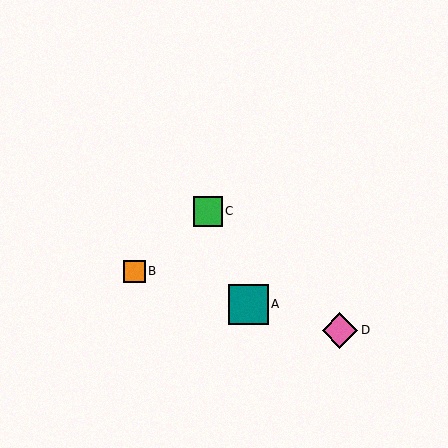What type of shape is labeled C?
Shape C is a green square.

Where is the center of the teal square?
The center of the teal square is at (248, 304).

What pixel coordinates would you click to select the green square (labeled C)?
Click at (208, 211) to select the green square C.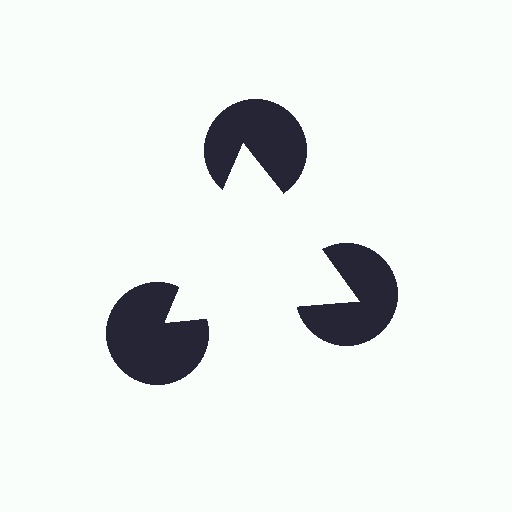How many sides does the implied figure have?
3 sides.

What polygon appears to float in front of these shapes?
An illusory triangle — its edges are inferred from the aligned wedge cuts in the pac-man discs, not physically drawn.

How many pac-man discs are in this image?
There are 3 — one at each vertex of the illusory triangle.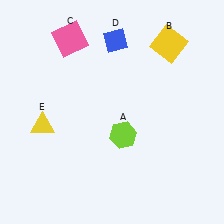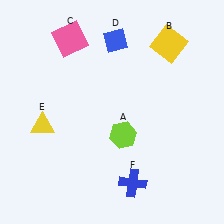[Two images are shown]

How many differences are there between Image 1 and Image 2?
There is 1 difference between the two images.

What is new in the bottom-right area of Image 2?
A blue cross (F) was added in the bottom-right area of Image 2.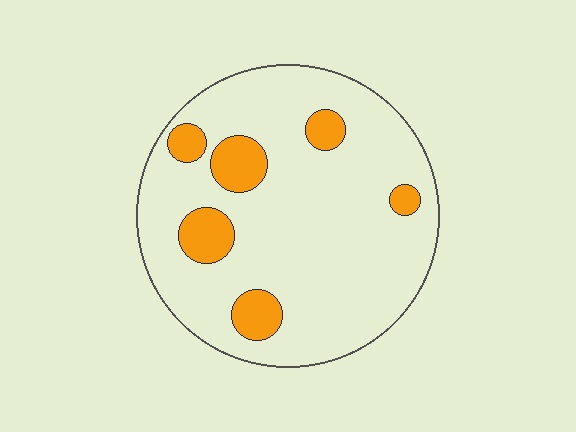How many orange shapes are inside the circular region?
6.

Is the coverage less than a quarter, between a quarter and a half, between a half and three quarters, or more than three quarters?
Less than a quarter.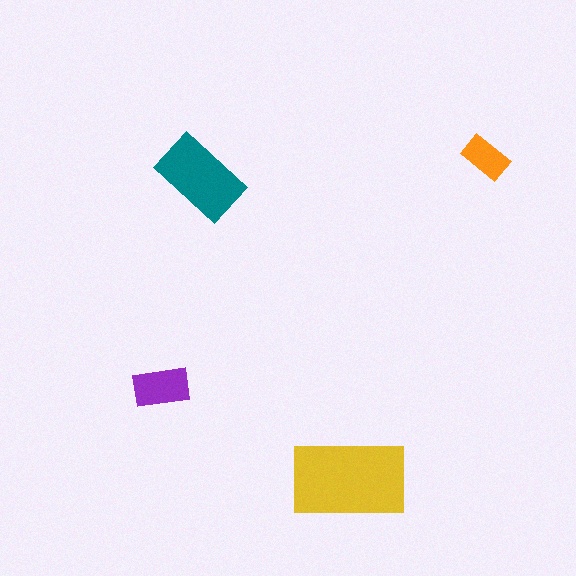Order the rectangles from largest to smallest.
the yellow one, the teal one, the purple one, the orange one.